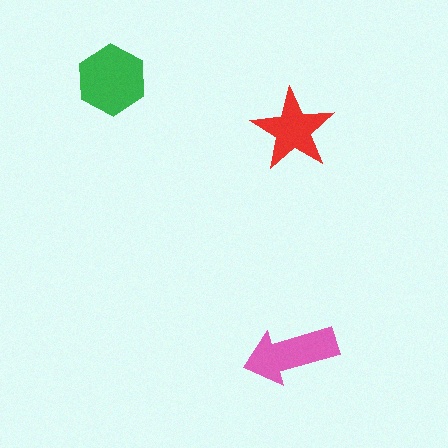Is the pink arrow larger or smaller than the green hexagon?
Smaller.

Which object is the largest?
The green hexagon.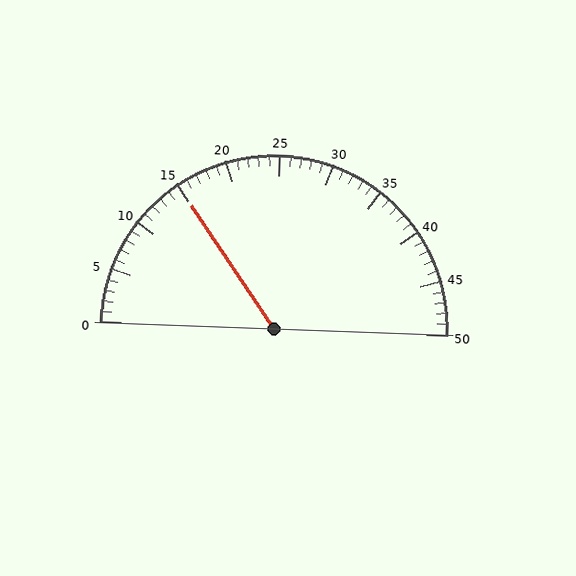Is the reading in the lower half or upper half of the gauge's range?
The reading is in the lower half of the range (0 to 50).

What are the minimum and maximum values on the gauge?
The gauge ranges from 0 to 50.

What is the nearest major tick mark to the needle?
The nearest major tick mark is 15.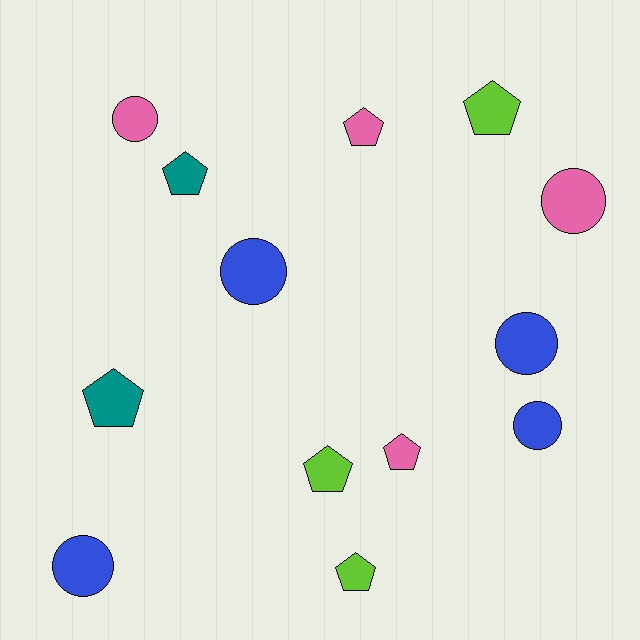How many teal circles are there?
There are no teal circles.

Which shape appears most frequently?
Pentagon, with 7 objects.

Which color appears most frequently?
Blue, with 4 objects.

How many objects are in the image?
There are 13 objects.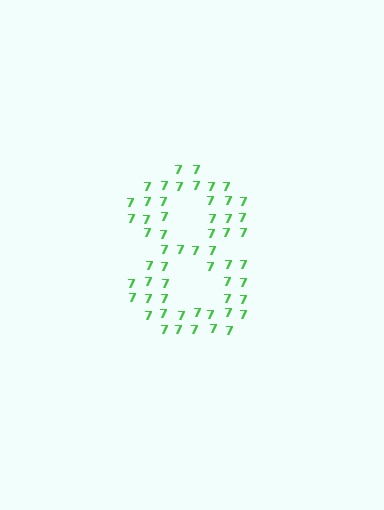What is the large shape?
The large shape is the digit 8.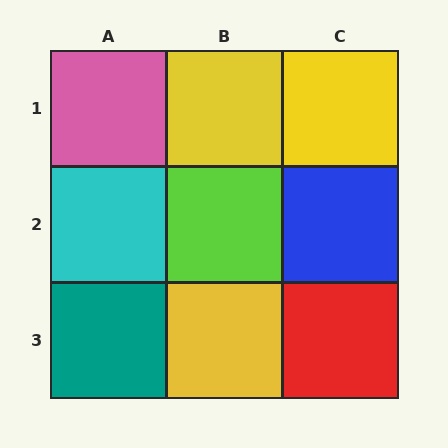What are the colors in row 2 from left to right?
Cyan, lime, blue.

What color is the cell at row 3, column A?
Teal.